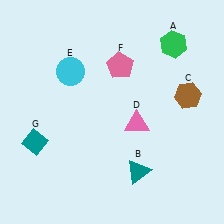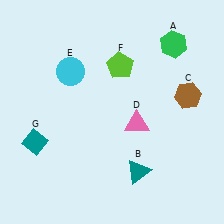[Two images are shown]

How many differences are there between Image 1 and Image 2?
There is 1 difference between the two images.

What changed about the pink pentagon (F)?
In Image 1, F is pink. In Image 2, it changed to lime.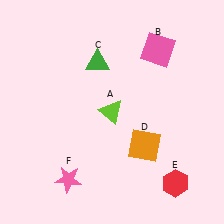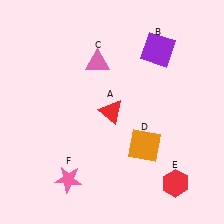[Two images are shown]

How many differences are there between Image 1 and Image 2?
There are 3 differences between the two images.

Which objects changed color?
A changed from lime to red. B changed from pink to purple. C changed from green to pink.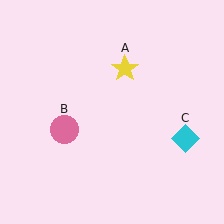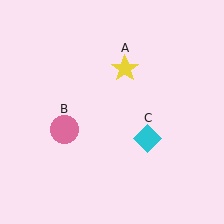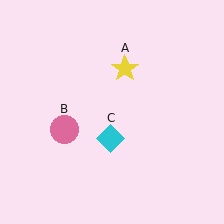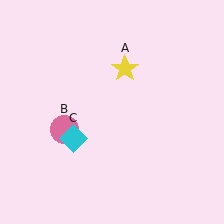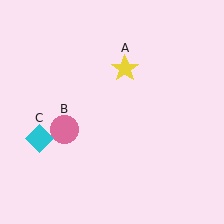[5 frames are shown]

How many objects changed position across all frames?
1 object changed position: cyan diamond (object C).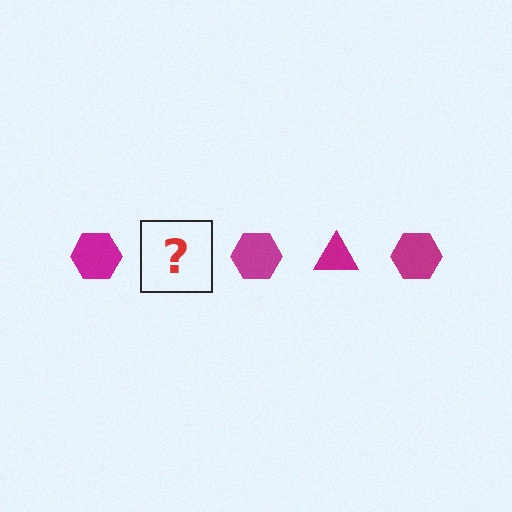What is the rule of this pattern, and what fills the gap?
The rule is that the pattern cycles through hexagon, triangle shapes in magenta. The gap should be filled with a magenta triangle.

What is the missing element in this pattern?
The missing element is a magenta triangle.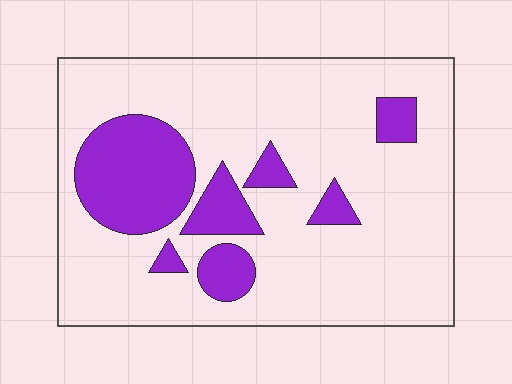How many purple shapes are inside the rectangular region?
7.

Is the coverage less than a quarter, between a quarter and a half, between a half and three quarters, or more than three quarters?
Less than a quarter.